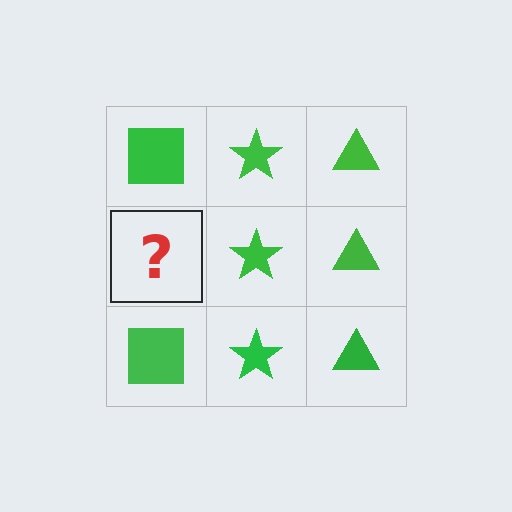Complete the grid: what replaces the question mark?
The question mark should be replaced with a green square.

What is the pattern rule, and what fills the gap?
The rule is that each column has a consistent shape. The gap should be filled with a green square.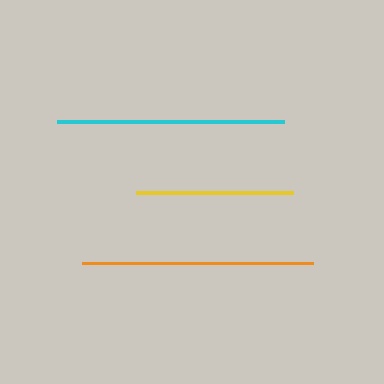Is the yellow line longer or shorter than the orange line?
The orange line is longer than the yellow line.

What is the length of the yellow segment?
The yellow segment is approximately 157 pixels long.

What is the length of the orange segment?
The orange segment is approximately 231 pixels long.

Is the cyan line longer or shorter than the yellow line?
The cyan line is longer than the yellow line.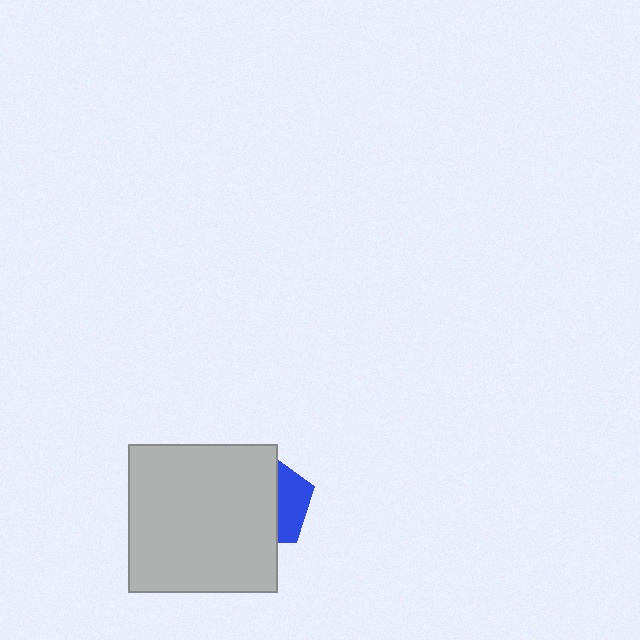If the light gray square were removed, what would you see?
You would see the complete blue pentagon.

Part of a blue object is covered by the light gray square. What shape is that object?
It is a pentagon.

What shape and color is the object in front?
The object in front is a light gray square.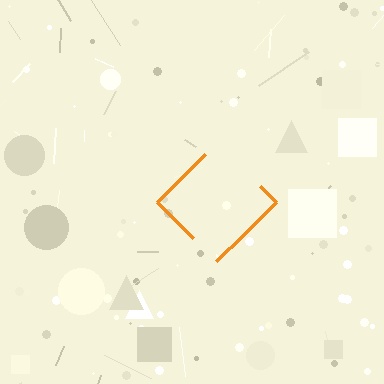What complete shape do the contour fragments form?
The contour fragments form a diamond.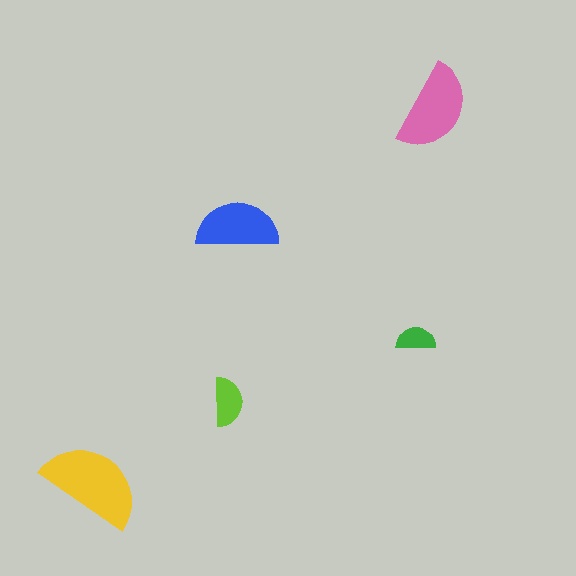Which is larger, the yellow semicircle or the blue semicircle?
The yellow one.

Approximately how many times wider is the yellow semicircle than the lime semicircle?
About 2 times wider.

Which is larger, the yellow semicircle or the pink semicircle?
The yellow one.